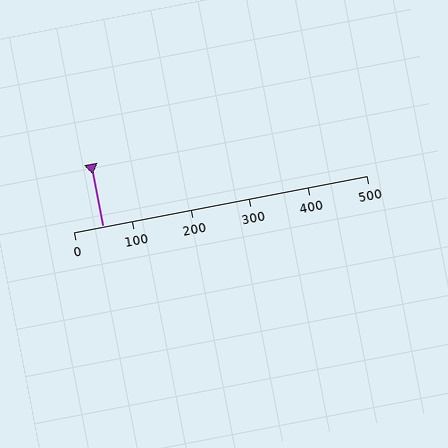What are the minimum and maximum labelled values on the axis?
The axis runs from 0 to 500.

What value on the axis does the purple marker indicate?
The marker indicates approximately 50.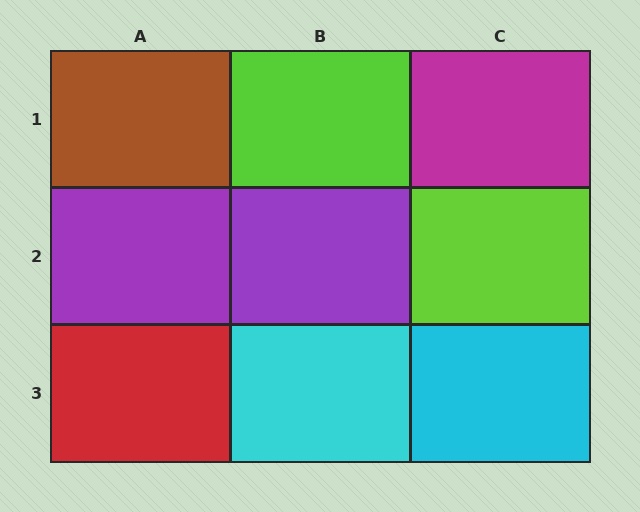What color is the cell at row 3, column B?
Cyan.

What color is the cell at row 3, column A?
Red.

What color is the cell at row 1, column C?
Magenta.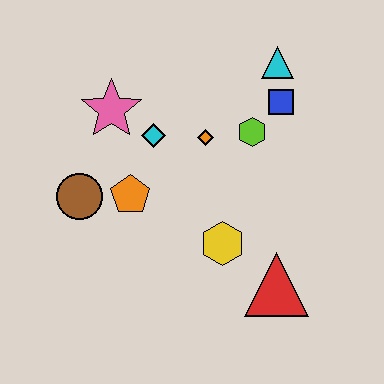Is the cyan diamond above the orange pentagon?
Yes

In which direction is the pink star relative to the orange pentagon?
The pink star is above the orange pentagon.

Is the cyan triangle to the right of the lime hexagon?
Yes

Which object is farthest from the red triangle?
The pink star is farthest from the red triangle.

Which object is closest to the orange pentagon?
The brown circle is closest to the orange pentagon.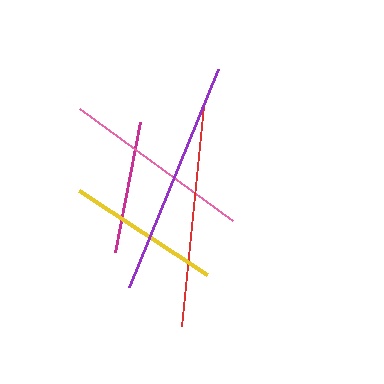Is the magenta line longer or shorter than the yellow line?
The yellow line is longer than the magenta line.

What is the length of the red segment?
The red segment is approximately 220 pixels long.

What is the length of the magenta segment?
The magenta segment is approximately 133 pixels long.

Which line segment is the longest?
The purple line is the longest at approximately 236 pixels.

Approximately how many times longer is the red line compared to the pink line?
The red line is approximately 1.2 times the length of the pink line.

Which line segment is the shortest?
The magenta line is the shortest at approximately 133 pixels.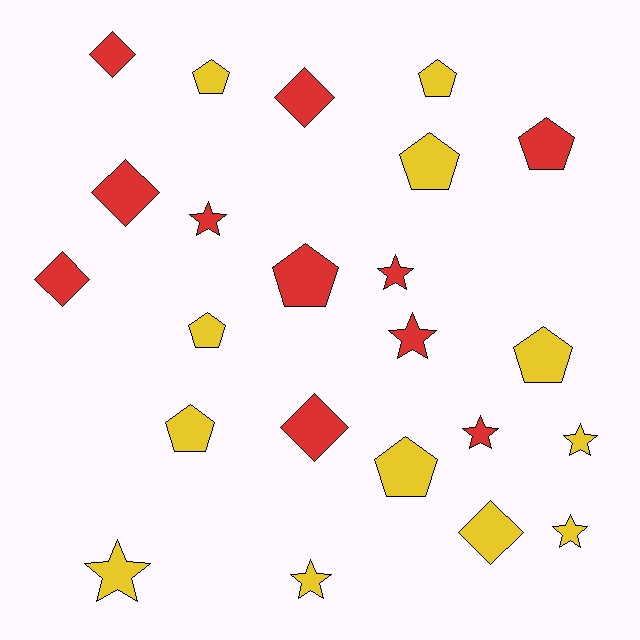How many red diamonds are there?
There are 5 red diamonds.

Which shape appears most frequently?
Pentagon, with 9 objects.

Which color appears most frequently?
Yellow, with 12 objects.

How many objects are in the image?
There are 23 objects.